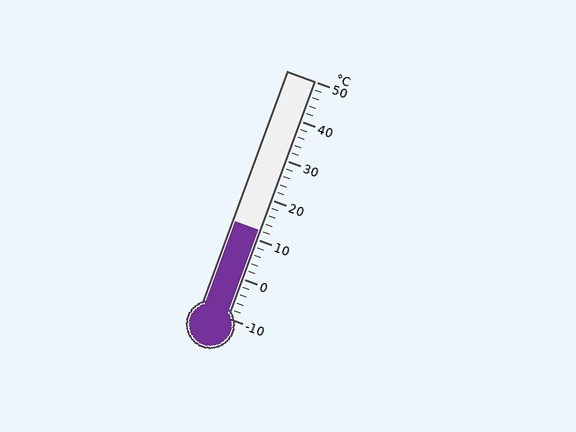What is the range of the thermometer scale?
The thermometer scale ranges from -10°C to 50°C.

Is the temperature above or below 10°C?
The temperature is above 10°C.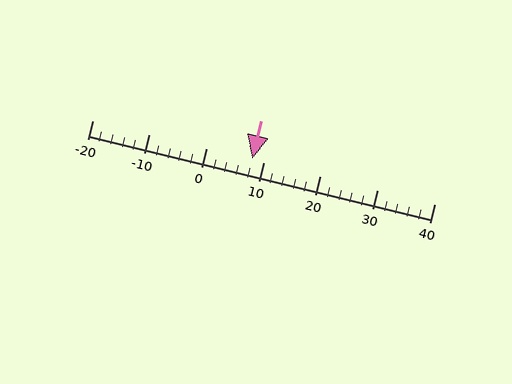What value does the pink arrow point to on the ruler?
The pink arrow points to approximately 8.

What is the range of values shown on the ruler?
The ruler shows values from -20 to 40.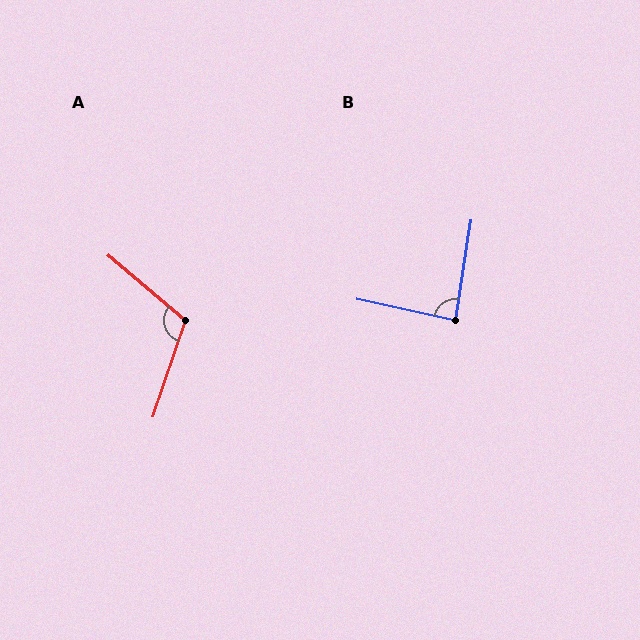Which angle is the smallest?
B, at approximately 86 degrees.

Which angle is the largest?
A, at approximately 112 degrees.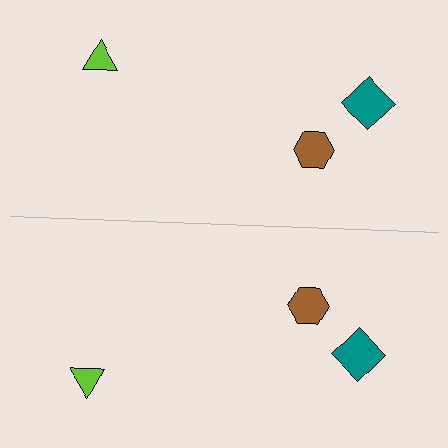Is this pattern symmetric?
Yes, this pattern has bilateral (reflection) symmetry.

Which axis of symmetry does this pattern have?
The pattern has a horizontal axis of symmetry running through the center of the image.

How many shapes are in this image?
There are 6 shapes in this image.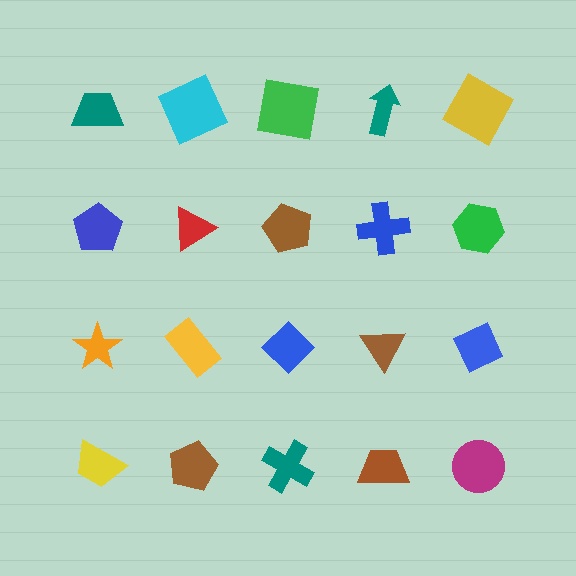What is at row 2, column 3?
A brown pentagon.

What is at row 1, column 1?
A teal trapezoid.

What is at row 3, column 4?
A brown triangle.